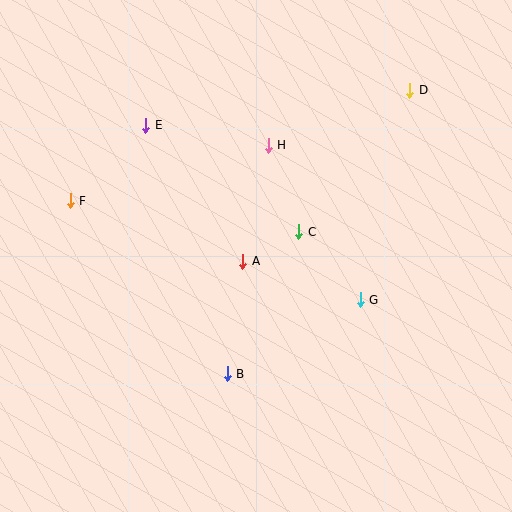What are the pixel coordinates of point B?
Point B is at (227, 374).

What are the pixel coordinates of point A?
Point A is at (243, 261).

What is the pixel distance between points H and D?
The distance between H and D is 152 pixels.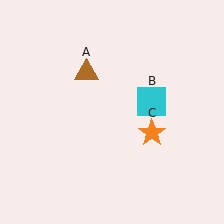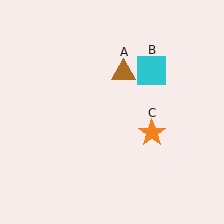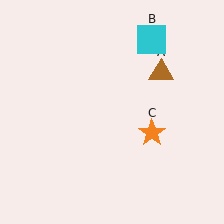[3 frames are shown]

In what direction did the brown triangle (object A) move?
The brown triangle (object A) moved right.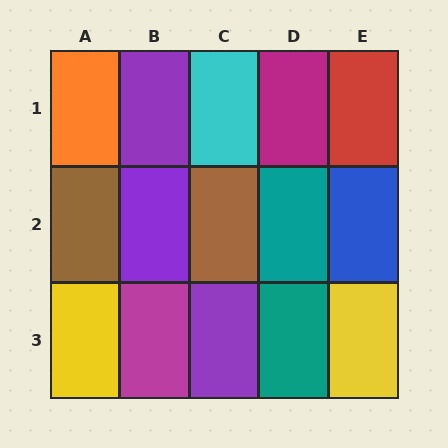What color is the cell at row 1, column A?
Orange.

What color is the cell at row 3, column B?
Magenta.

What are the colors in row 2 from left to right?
Brown, purple, brown, teal, blue.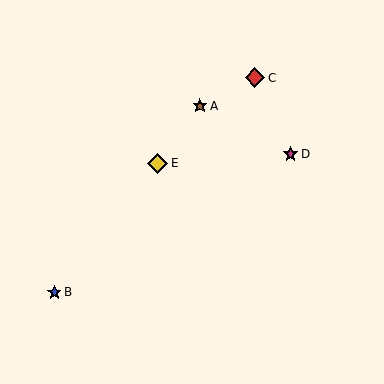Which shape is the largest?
The yellow diamond (labeled E) is the largest.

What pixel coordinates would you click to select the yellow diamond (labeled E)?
Click at (158, 163) to select the yellow diamond E.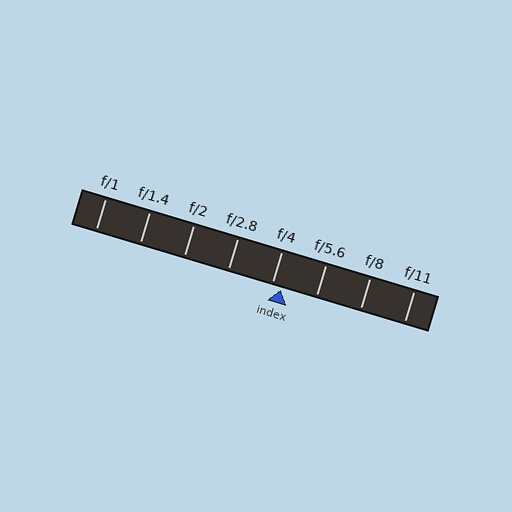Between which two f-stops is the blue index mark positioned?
The index mark is between f/4 and f/5.6.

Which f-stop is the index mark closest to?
The index mark is closest to f/4.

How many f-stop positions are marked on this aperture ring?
There are 8 f-stop positions marked.